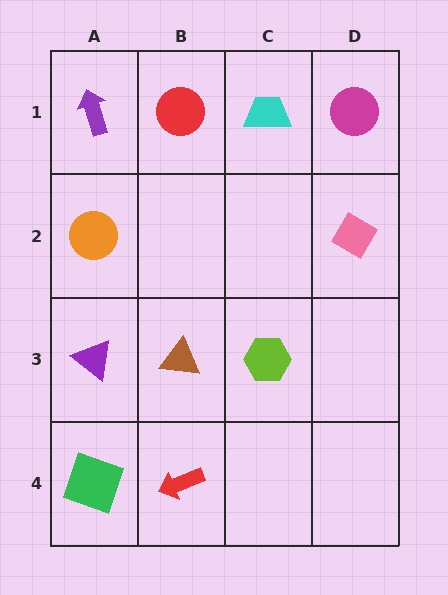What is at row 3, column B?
A brown triangle.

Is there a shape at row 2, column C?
No, that cell is empty.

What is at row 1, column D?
A magenta circle.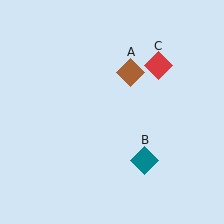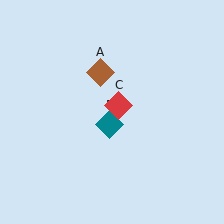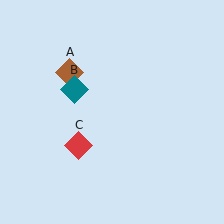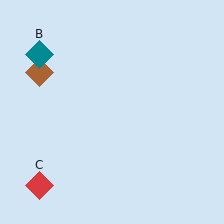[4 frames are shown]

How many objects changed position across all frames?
3 objects changed position: brown diamond (object A), teal diamond (object B), red diamond (object C).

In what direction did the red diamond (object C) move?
The red diamond (object C) moved down and to the left.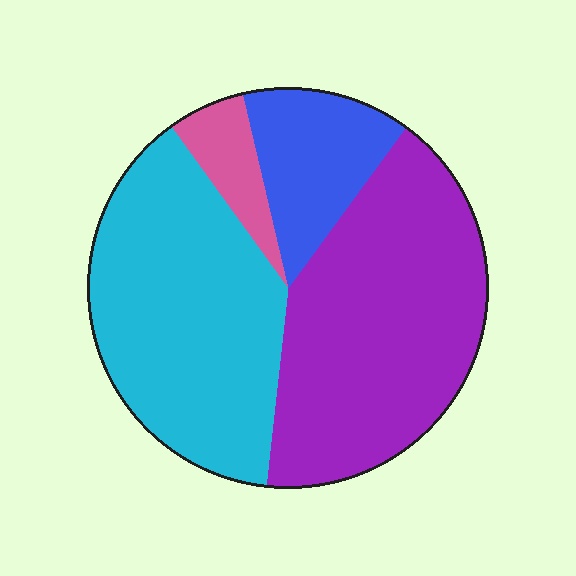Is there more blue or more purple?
Purple.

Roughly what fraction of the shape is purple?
Purple covers around 40% of the shape.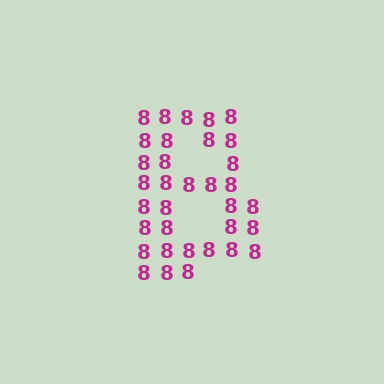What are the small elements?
The small elements are digit 8's.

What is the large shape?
The large shape is the letter B.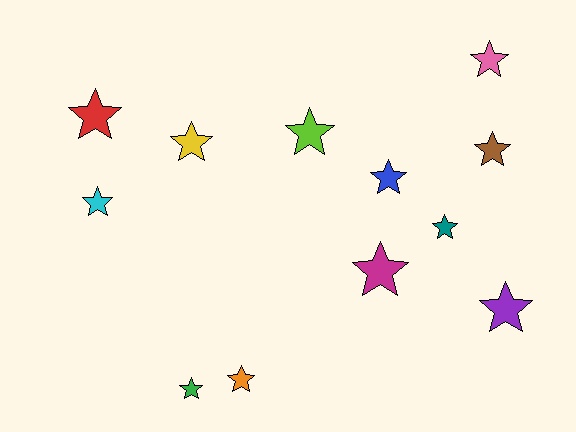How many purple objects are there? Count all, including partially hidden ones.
There is 1 purple object.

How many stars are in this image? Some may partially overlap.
There are 12 stars.